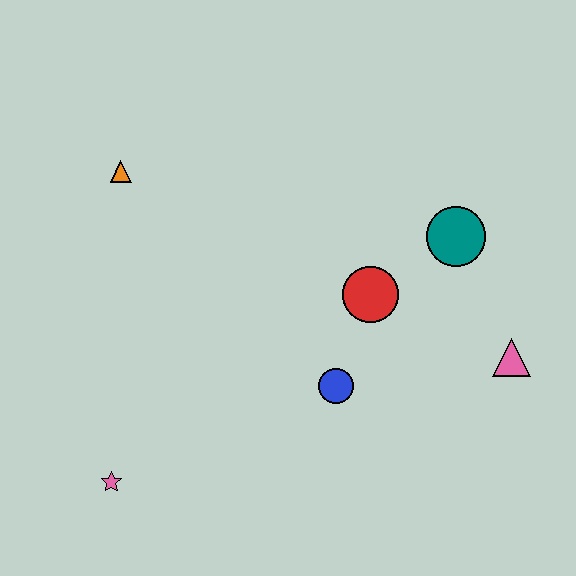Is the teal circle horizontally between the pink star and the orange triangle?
No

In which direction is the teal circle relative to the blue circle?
The teal circle is above the blue circle.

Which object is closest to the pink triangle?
The teal circle is closest to the pink triangle.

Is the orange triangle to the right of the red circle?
No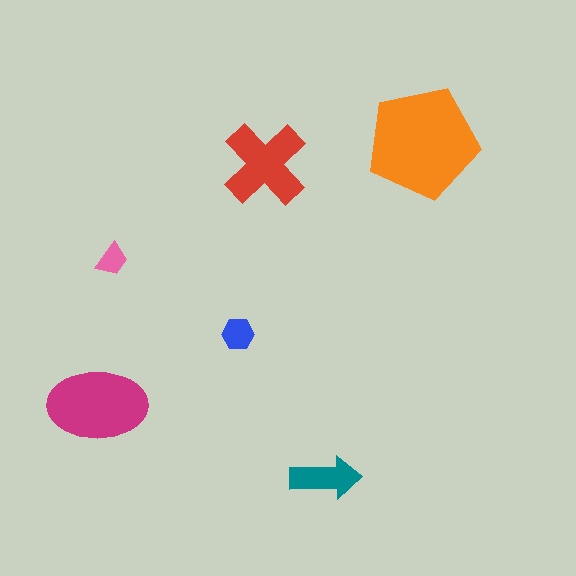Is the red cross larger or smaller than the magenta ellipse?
Smaller.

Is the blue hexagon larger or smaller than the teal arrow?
Smaller.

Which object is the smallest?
The pink trapezoid.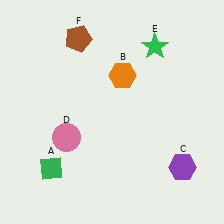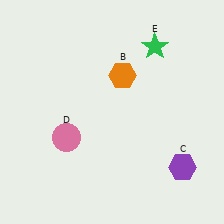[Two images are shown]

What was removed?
The brown pentagon (F), the green diamond (A) were removed in Image 2.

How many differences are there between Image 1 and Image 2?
There are 2 differences between the two images.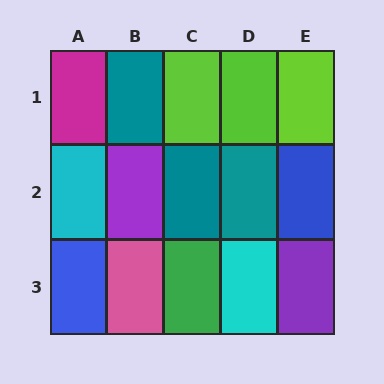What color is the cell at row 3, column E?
Purple.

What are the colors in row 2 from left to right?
Cyan, purple, teal, teal, blue.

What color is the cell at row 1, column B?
Teal.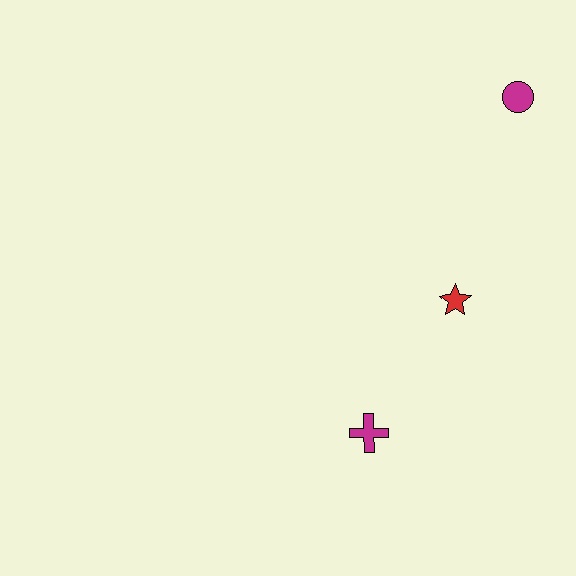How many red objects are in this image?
There is 1 red object.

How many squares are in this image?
There are no squares.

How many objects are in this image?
There are 3 objects.